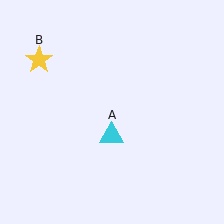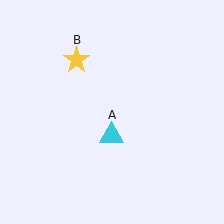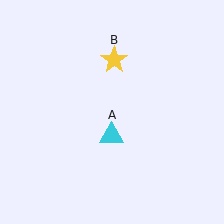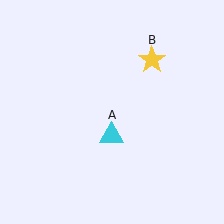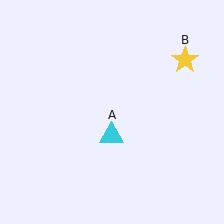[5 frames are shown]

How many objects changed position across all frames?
1 object changed position: yellow star (object B).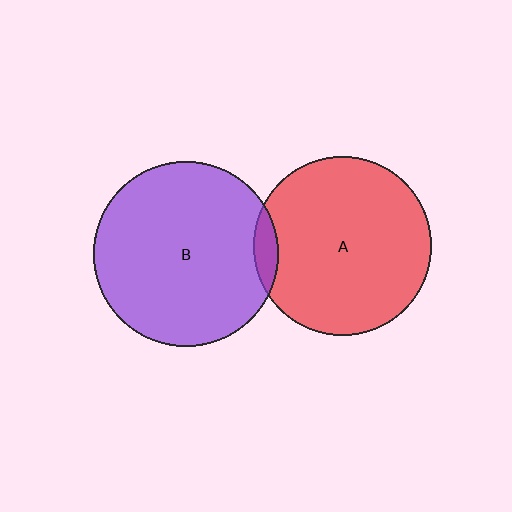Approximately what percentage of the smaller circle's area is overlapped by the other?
Approximately 5%.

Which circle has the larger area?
Circle B (purple).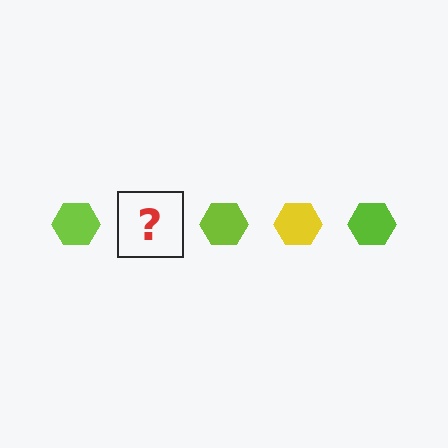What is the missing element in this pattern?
The missing element is a yellow hexagon.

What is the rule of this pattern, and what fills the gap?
The rule is that the pattern cycles through lime, yellow hexagons. The gap should be filled with a yellow hexagon.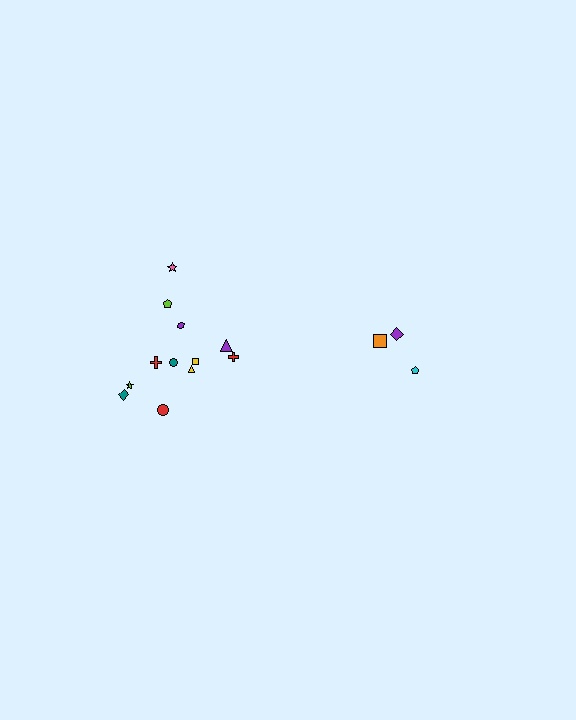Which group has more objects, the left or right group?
The left group.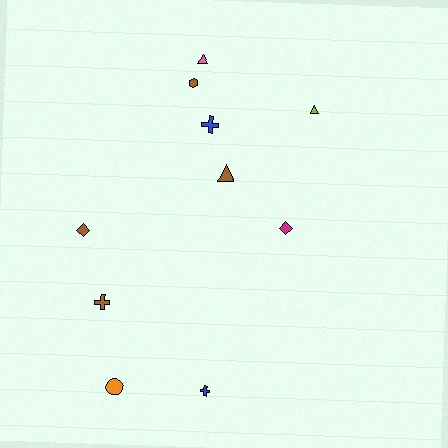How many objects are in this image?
There are 10 objects.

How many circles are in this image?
There is 1 circle.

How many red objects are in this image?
There are no red objects.